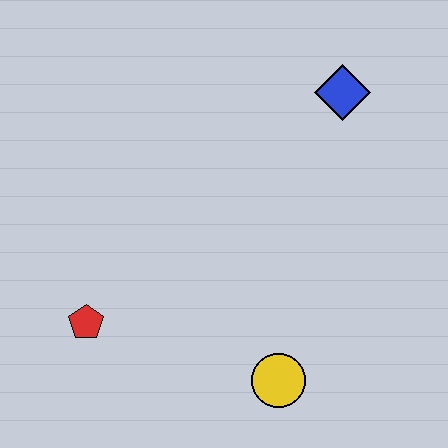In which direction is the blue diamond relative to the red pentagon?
The blue diamond is to the right of the red pentagon.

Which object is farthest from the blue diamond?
The red pentagon is farthest from the blue diamond.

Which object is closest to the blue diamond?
The yellow circle is closest to the blue diamond.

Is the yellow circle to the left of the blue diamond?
Yes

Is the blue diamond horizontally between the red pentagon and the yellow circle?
No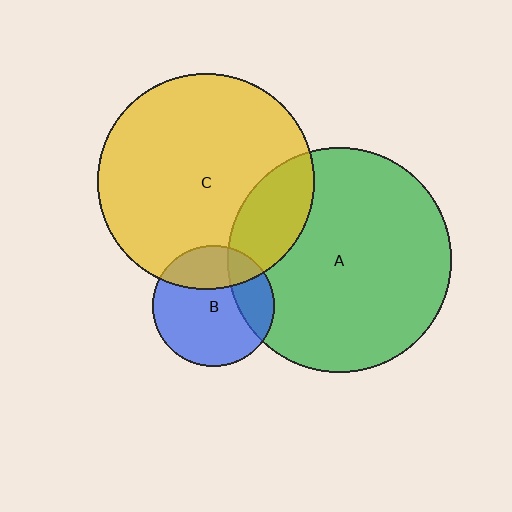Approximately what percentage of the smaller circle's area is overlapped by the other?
Approximately 30%.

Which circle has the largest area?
Circle A (green).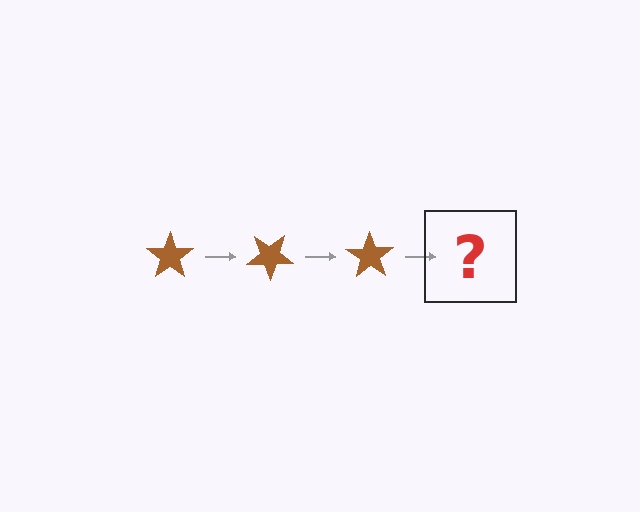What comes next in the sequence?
The next element should be a brown star rotated 105 degrees.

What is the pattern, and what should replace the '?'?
The pattern is that the star rotates 35 degrees each step. The '?' should be a brown star rotated 105 degrees.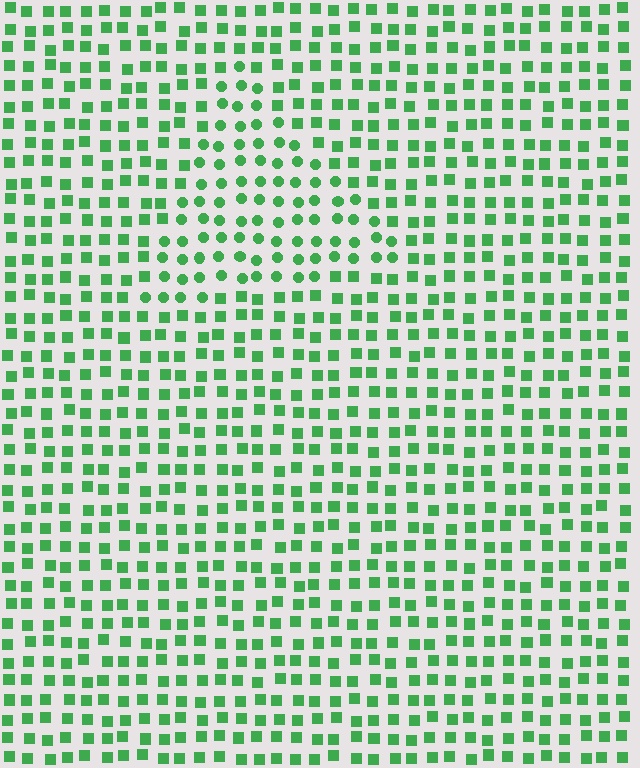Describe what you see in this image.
The image is filled with small green elements arranged in a uniform grid. A triangle-shaped region contains circles, while the surrounding area contains squares. The boundary is defined purely by the change in element shape.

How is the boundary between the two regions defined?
The boundary is defined by a change in element shape: circles inside vs. squares outside. All elements share the same color and spacing.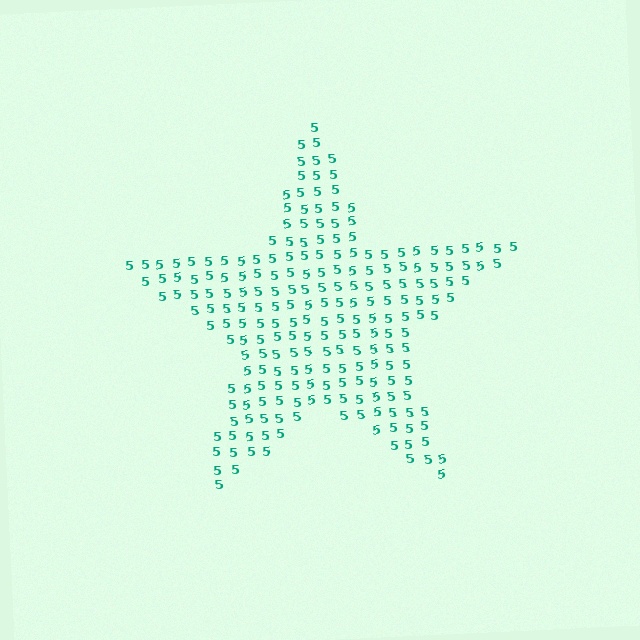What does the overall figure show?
The overall figure shows a star.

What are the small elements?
The small elements are digit 5's.